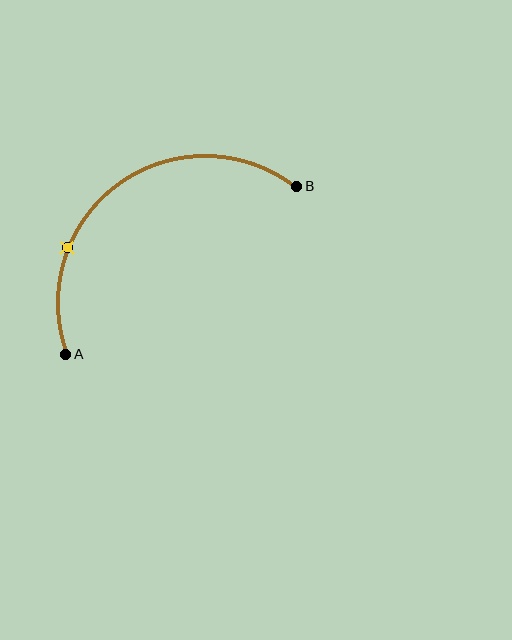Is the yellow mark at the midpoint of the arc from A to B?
No. The yellow mark lies on the arc but is closer to endpoint A. The arc midpoint would be at the point on the curve equidistant along the arc from both A and B.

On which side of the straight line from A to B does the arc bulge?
The arc bulges above and to the left of the straight line connecting A and B.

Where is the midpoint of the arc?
The arc midpoint is the point on the curve farthest from the straight line joining A and B. It sits above and to the left of that line.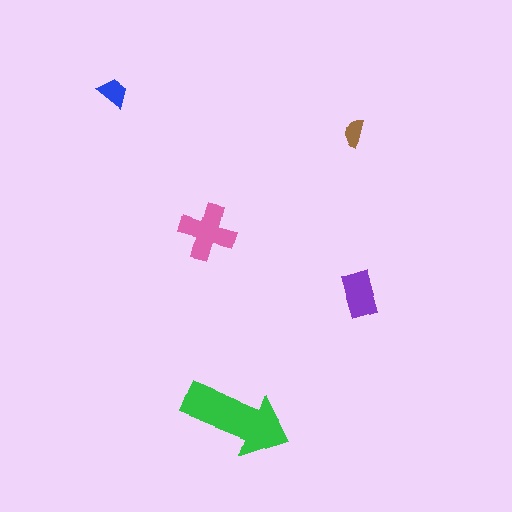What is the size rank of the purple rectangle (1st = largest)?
3rd.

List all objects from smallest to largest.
The brown semicircle, the blue trapezoid, the purple rectangle, the pink cross, the green arrow.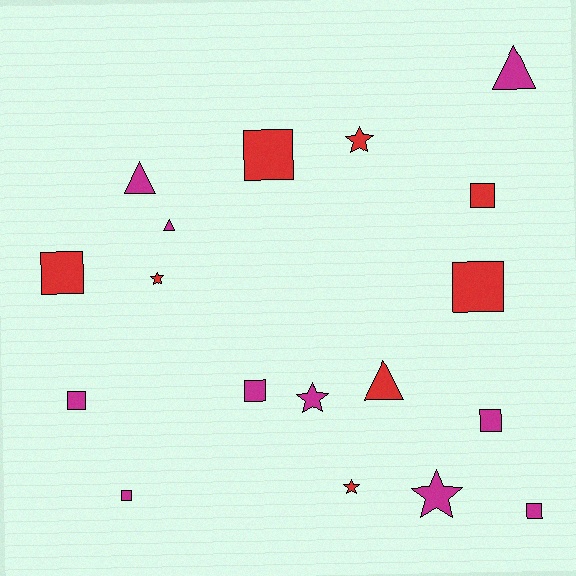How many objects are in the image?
There are 18 objects.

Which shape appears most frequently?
Square, with 9 objects.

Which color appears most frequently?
Magenta, with 10 objects.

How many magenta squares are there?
There are 5 magenta squares.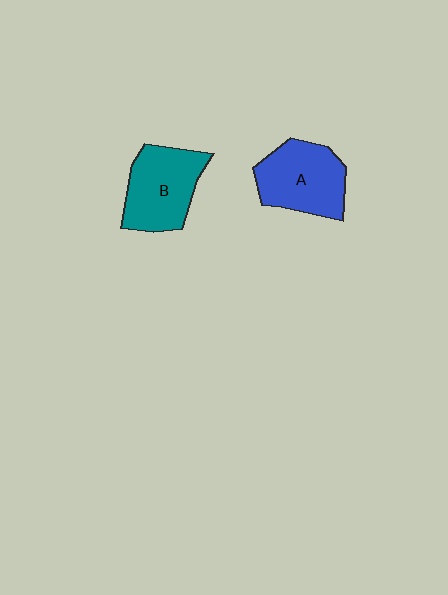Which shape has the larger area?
Shape A (blue).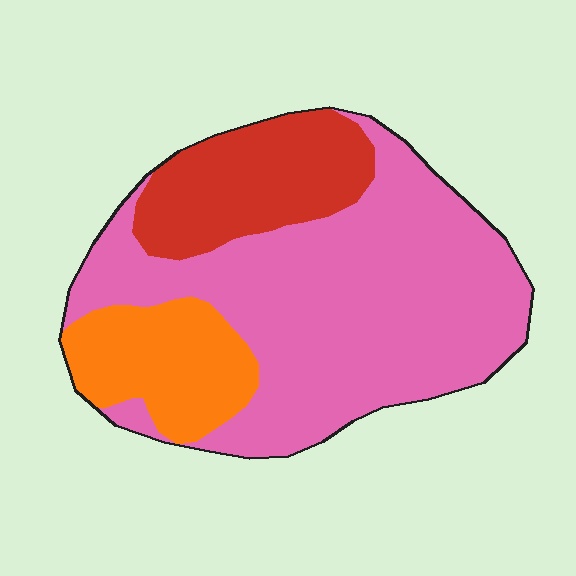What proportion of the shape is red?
Red takes up about one fifth (1/5) of the shape.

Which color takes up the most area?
Pink, at roughly 65%.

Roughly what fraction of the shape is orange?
Orange takes up about one sixth (1/6) of the shape.